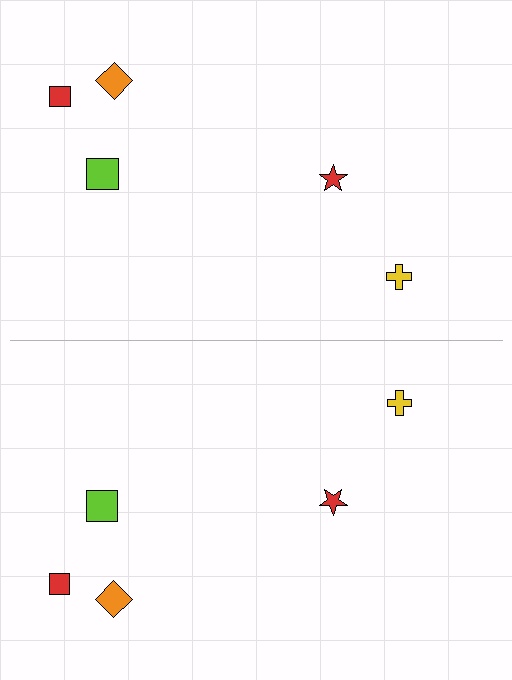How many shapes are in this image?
There are 10 shapes in this image.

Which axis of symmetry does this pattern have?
The pattern has a horizontal axis of symmetry running through the center of the image.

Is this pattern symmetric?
Yes, this pattern has bilateral (reflection) symmetry.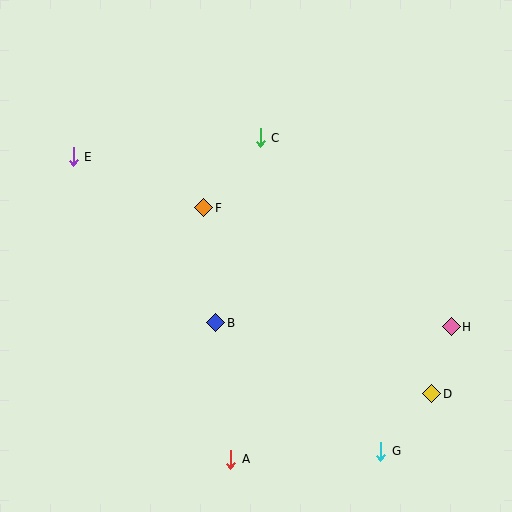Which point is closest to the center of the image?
Point F at (204, 208) is closest to the center.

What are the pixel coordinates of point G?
Point G is at (381, 451).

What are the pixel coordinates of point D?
Point D is at (432, 394).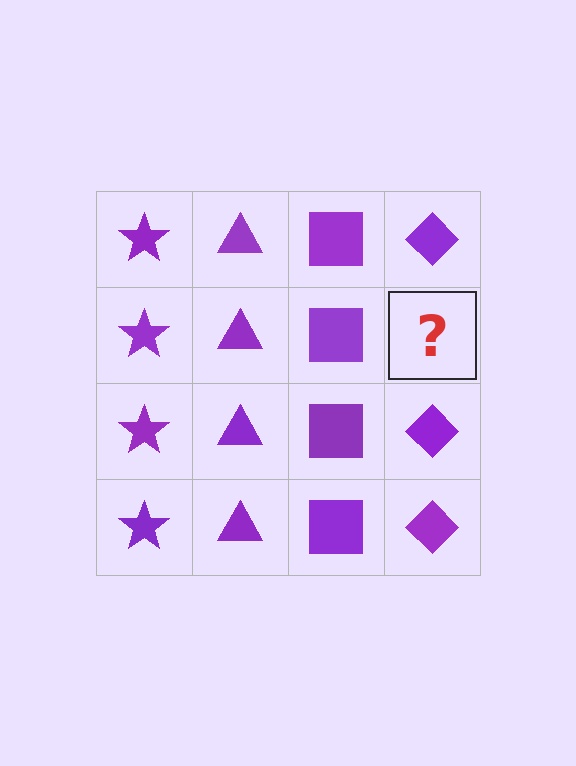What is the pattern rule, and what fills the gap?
The rule is that each column has a consistent shape. The gap should be filled with a purple diamond.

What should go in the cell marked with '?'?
The missing cell should contain a purple diamond.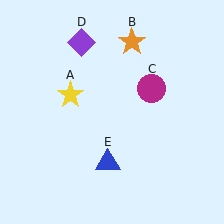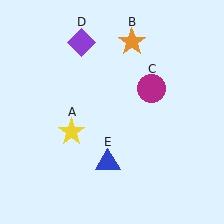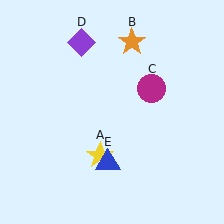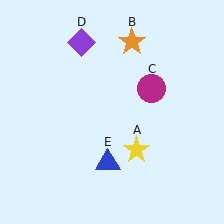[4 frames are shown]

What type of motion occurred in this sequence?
The yellow star (object A) rotated counterclockwise around the center of the scene.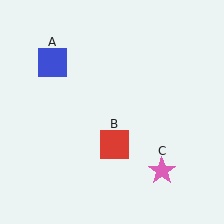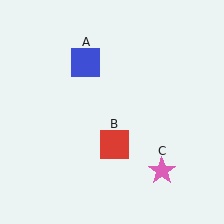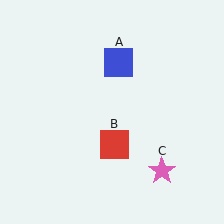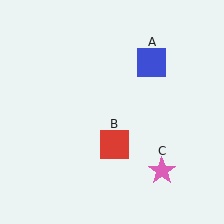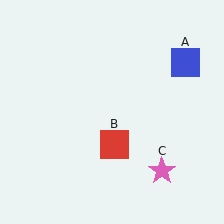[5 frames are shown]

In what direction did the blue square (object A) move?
The blue square (object A) moved right.